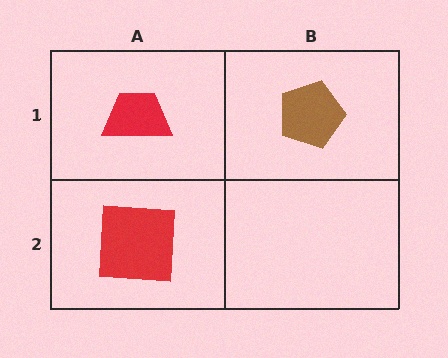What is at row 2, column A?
A red square.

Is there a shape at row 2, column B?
No, that cell is empty.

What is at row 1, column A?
A red trapezoid.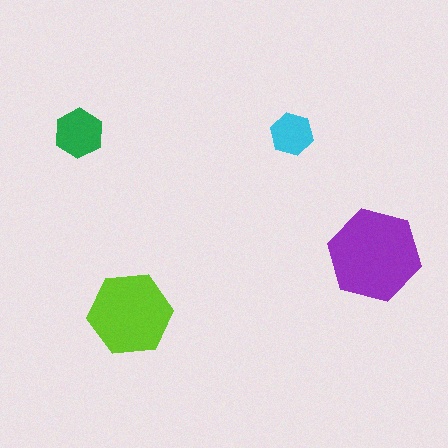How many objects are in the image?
There are 4 objects in the image.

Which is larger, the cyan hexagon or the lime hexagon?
The lime one.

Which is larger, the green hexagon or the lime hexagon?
The lime one.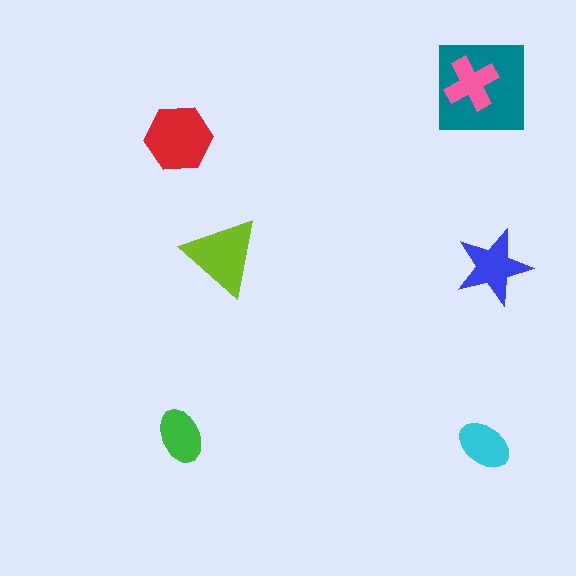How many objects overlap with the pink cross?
1 object overlaps with the pink cross.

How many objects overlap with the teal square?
1 object overlaps with the teal square.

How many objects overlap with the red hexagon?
0 objects overlap with the red hexagon.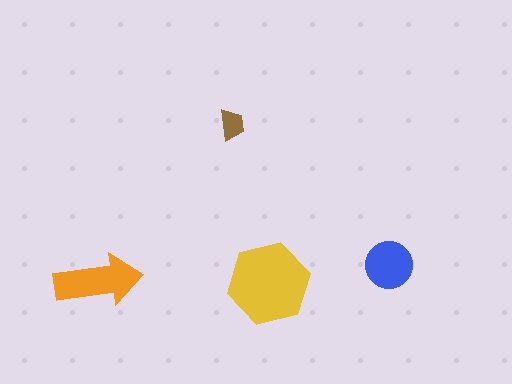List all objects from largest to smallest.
The yellow hexagon, the orange arrow, the blue circle, the brown trapezoid.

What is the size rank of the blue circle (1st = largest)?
3rd.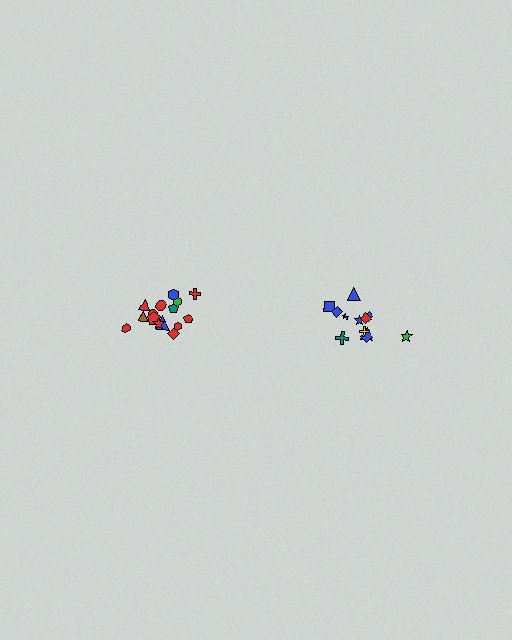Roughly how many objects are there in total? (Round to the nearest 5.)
Roughly 25 objects in total.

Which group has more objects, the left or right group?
The left group.